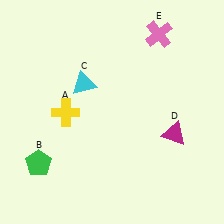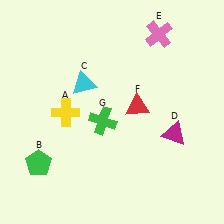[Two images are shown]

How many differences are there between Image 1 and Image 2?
There are 2 differences between the two images.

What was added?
A red triangle (F), a green cross (G) were added in Image 2.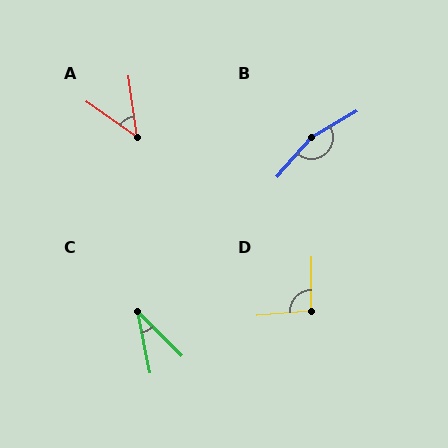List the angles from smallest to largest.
C (33°), A (47°), D (95°), B (162°).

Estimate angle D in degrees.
Approximately 95 degrees.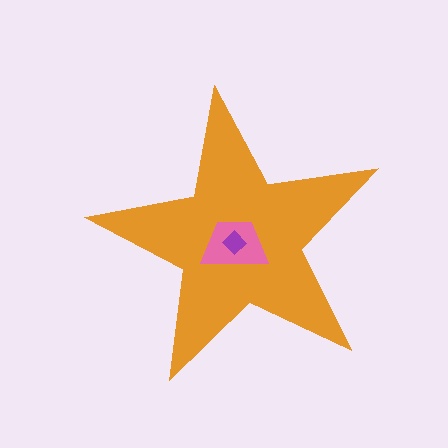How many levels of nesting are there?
3.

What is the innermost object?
The purple diamond.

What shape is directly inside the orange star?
The pink trapezoid.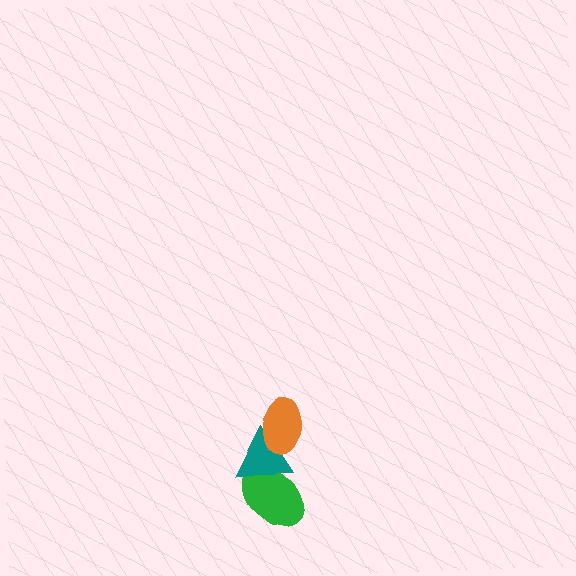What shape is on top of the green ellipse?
The teal triangle is on top of the green ellipse.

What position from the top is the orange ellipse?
The orange ellipse is 1st from the top.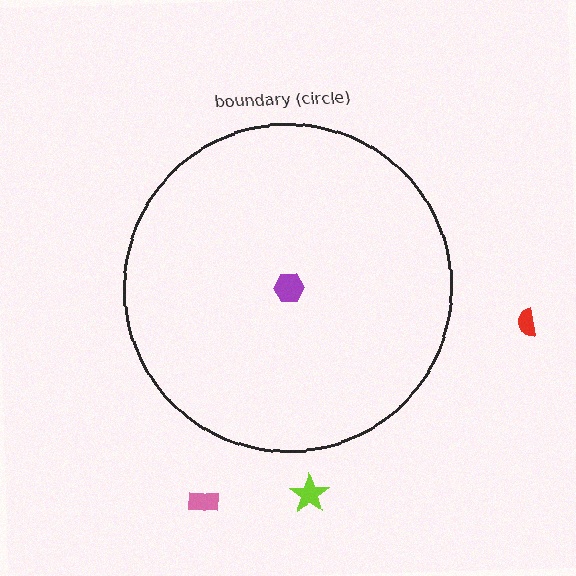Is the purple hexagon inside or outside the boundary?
Inside.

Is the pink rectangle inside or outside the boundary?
Outside.